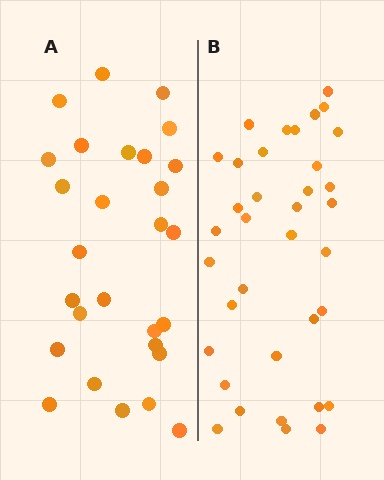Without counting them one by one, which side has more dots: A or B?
Region B (the right region) has more dots.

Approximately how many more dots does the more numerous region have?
Region B has roughly 8 or so more dots than region A.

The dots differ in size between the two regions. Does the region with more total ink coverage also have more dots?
No. Region A has more total ink coverage because its dots are larger, but region B actually contains more individual dots. Total area can be misleading — the number of items is what matters here.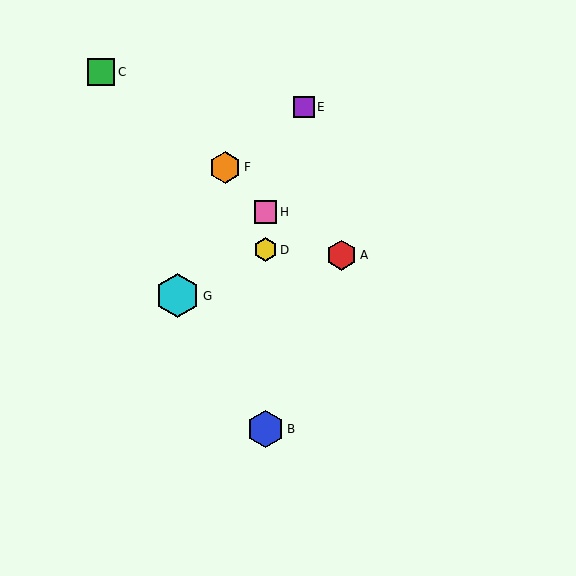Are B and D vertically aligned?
Yes, both are at x≈265.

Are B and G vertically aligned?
No, B is at x≈265 and G is at x≈178.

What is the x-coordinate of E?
Object E is at x≈304.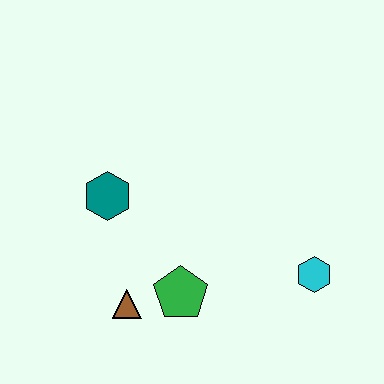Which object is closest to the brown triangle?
The green pentagon is closest to the brown triangle.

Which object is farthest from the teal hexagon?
The cyan hexagon is farthest from the teal hexagon.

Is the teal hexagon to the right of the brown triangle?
No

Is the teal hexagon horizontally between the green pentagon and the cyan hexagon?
No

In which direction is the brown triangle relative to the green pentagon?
The brown triangle is to the left of the green pentagon.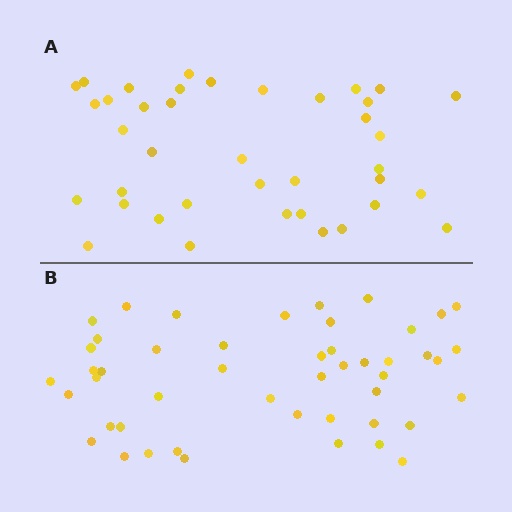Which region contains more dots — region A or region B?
Region B (the bottom region) has more dots.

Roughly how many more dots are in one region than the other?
Region B has roughly 8 or so more dots than region A.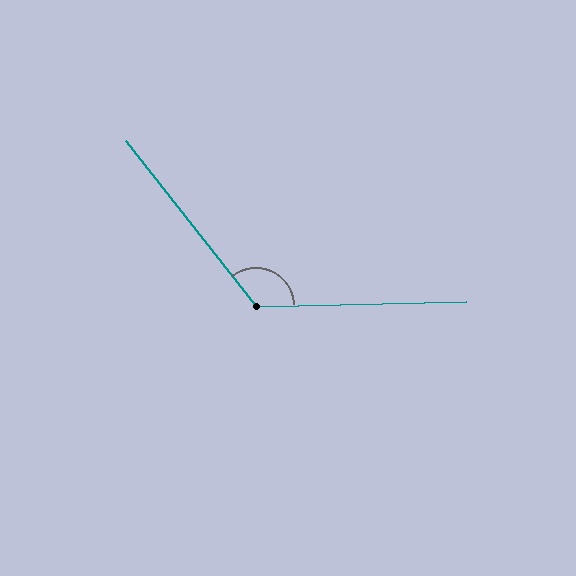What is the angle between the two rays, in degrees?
Approximately 127 degrees.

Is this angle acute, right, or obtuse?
It is obtuse.